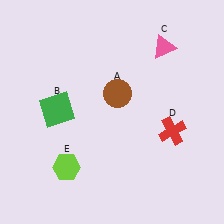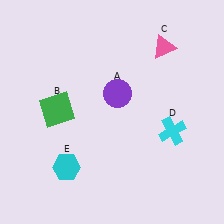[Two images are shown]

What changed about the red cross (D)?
In Image 1, D is red. In Image 2, it changed to cyan.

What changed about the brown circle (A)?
In Image 1, A is brown. In Image 2, it changed to purple.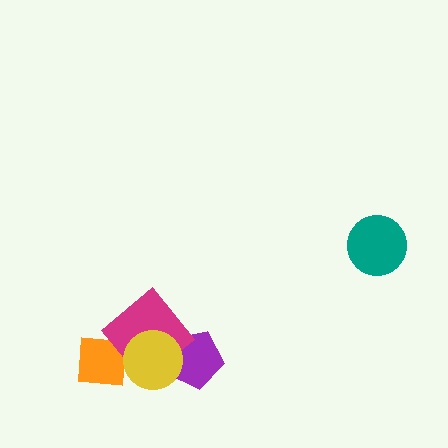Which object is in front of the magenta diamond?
The yellow circle is in front of the magenta diamond.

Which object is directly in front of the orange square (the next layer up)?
The magenta diamond is directly in front of the orange square.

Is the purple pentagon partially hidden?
Yes, it is partially covered by another shape.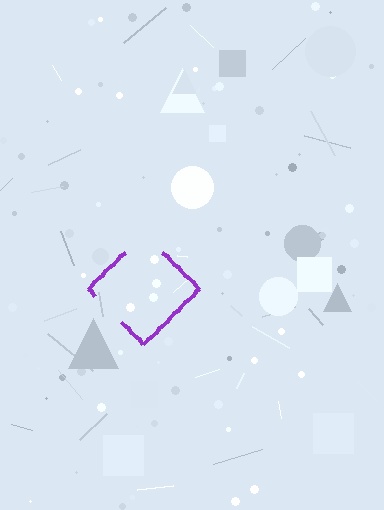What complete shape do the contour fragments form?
The contour fragments form a diamond.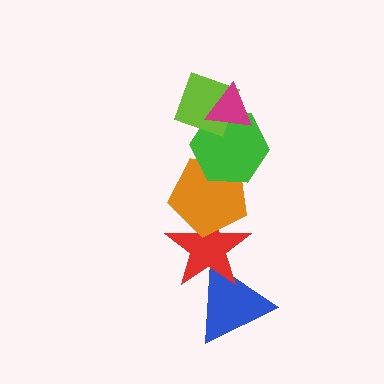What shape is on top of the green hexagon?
The lime diamond is on top of the green hexagon.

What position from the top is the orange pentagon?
The orange pentagon is 4th from the top.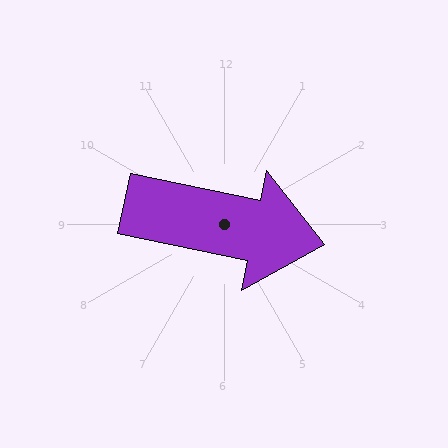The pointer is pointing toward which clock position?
Roughly 3 o'clock.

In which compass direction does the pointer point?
East.